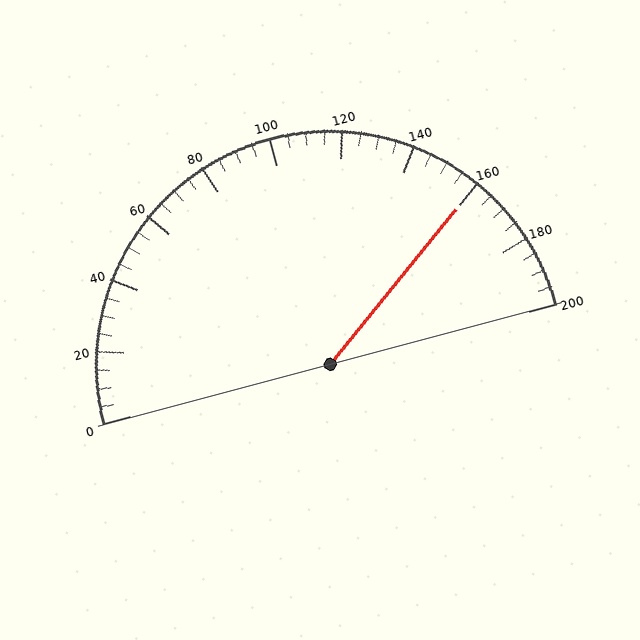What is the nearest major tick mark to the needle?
The nearest major tick mark is 160.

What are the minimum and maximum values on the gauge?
The gauge ranges from 0 to 200.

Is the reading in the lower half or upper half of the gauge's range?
The reading is in the upper half of the range (0 to 200).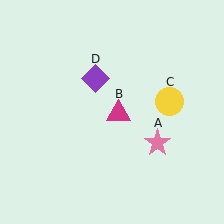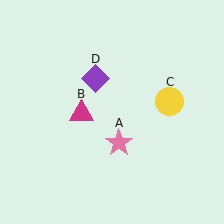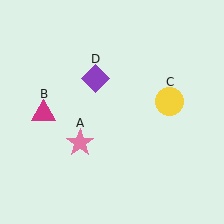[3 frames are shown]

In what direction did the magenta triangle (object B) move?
The magenta triangle (object B) moved left.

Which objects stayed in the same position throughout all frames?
Yellow circle (object C) and purple diamond (object D) remained stationary.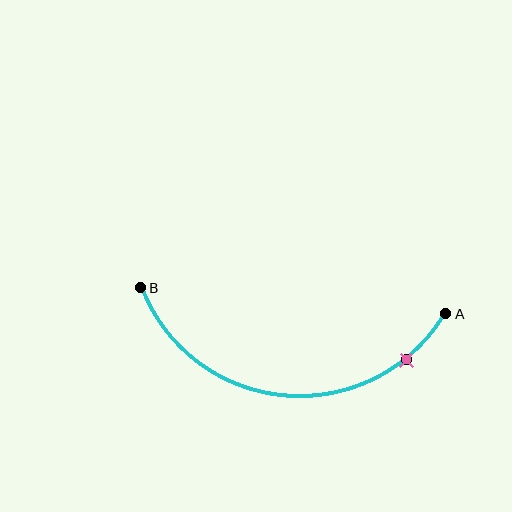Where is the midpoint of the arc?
The arc midpoint is the point on the curve farthest from the straight line joining A and B. It sits below that line.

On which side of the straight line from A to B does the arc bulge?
The arc bulges below the straight line connecting A and B.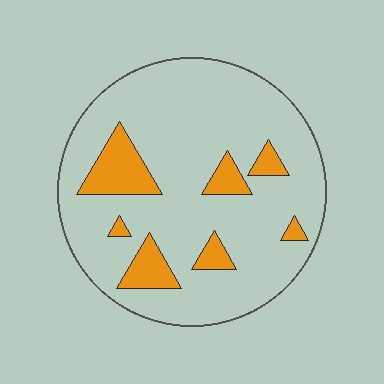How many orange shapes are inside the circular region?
7.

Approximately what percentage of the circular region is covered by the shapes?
Approximately 15%.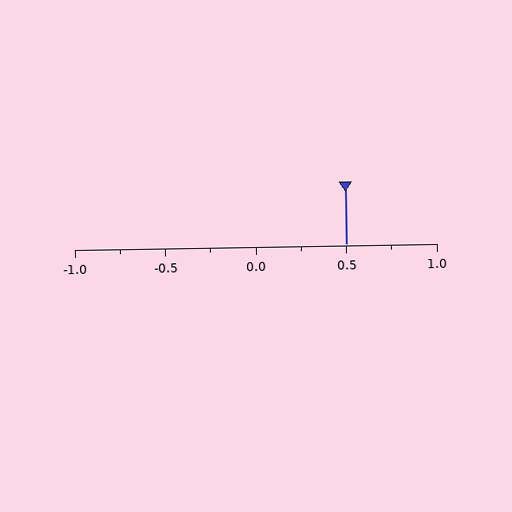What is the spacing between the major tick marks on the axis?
The major ticks are spaced 0.5 apart.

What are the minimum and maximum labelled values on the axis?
The axis runs from -1.0 to 1.0.